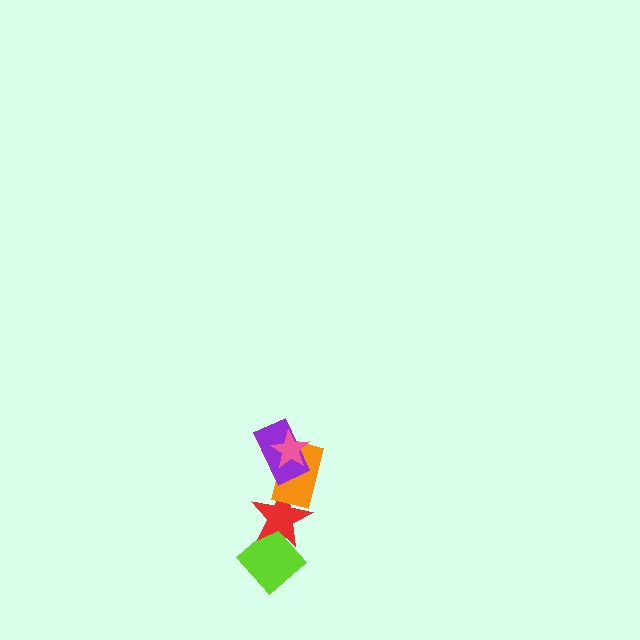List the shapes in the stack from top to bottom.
From top to bottom: the pink star, the purple rectangle, the orange rectangle, the red star, the lime diamond.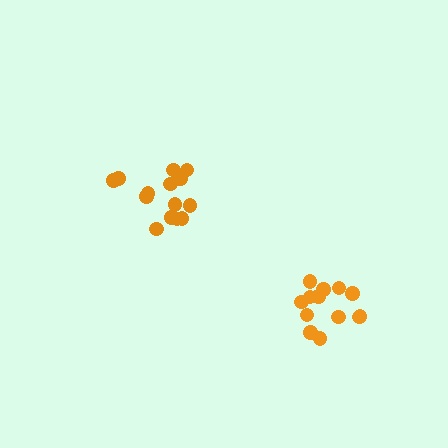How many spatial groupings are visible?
There are 2 spatial groupings.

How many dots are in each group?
Group 1: 13 dots, Group 2: 14 dots (27 total).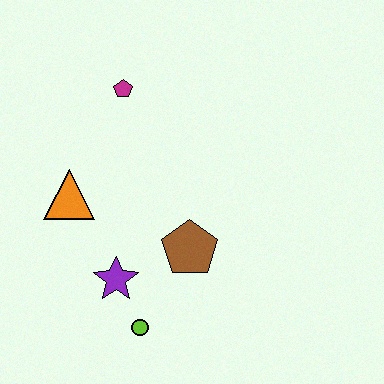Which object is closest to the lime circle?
The purple star is closest to the lime circle.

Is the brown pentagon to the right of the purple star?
Yes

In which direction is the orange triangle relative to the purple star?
The orange triangle is above the purple star.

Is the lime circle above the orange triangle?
No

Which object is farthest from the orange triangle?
The lime circle is farthest from the orange triangle.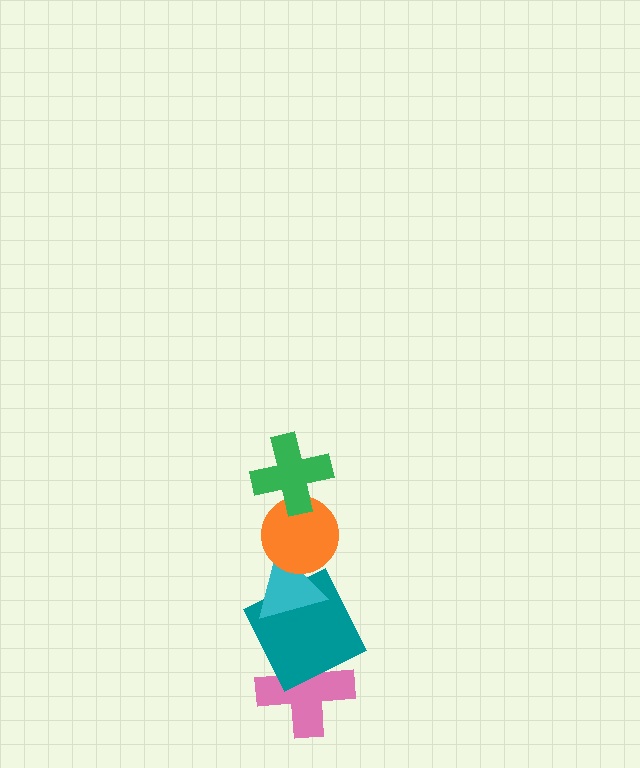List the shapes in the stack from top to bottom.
From top to bottom: the green cross, the orange circle, the cyan triangle, the teal square, the pink cross.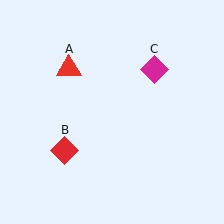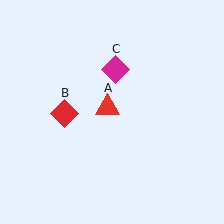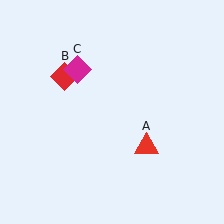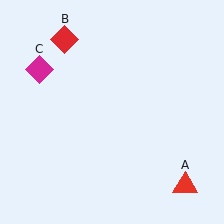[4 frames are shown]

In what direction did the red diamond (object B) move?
The red diamond (object B) moved up.